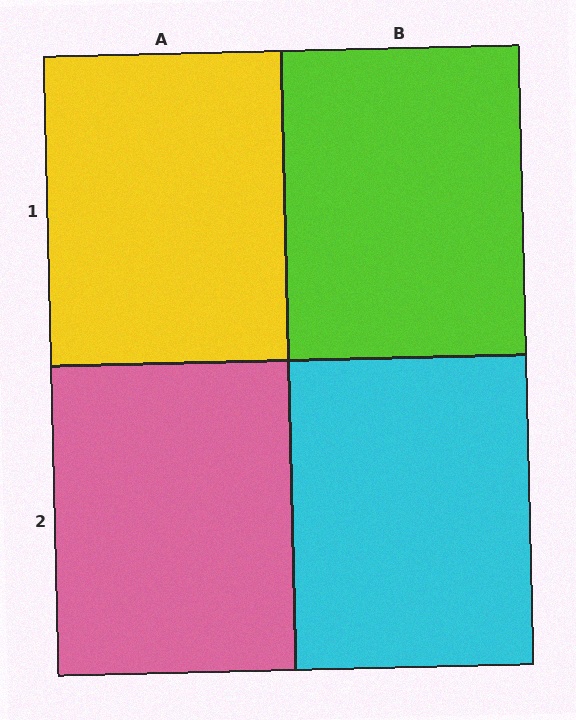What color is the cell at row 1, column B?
Lime.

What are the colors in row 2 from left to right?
Pink, cyan.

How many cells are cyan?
1 cell is cyan.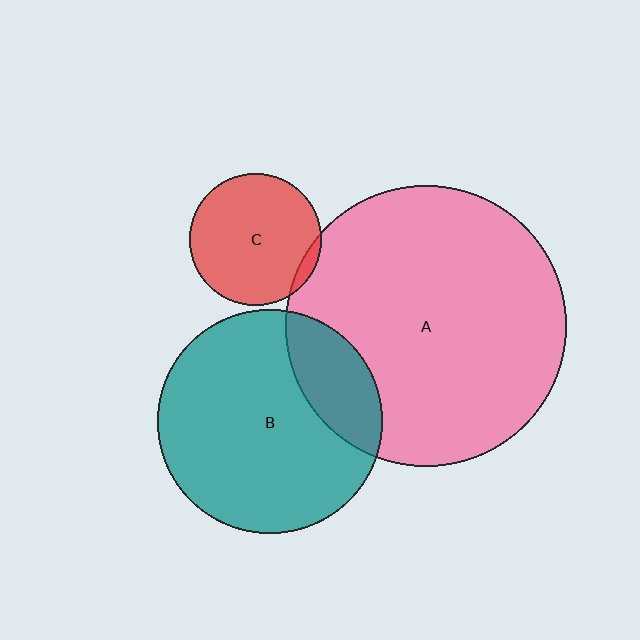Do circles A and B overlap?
Yes.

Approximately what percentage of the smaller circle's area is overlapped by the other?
Approximately 20%.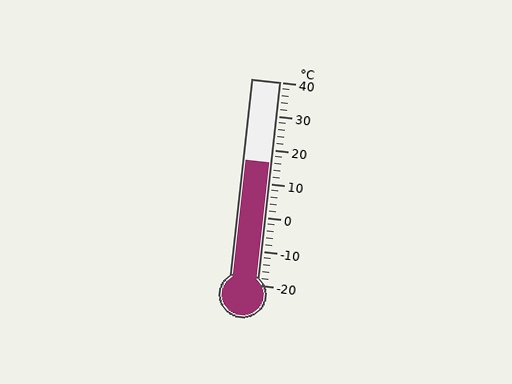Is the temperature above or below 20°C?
The temperature is below 20°C.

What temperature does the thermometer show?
The thermometer shows approximately 16°C.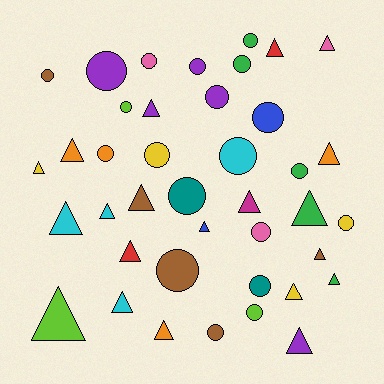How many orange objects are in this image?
There are 4 orange objects.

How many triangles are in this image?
There are 20 triangles.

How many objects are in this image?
There are 40 objects.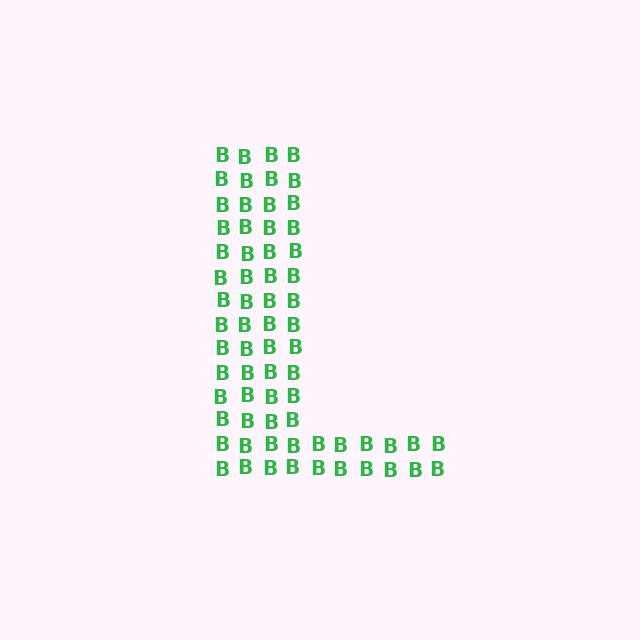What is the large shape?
The large shape is the letter L.